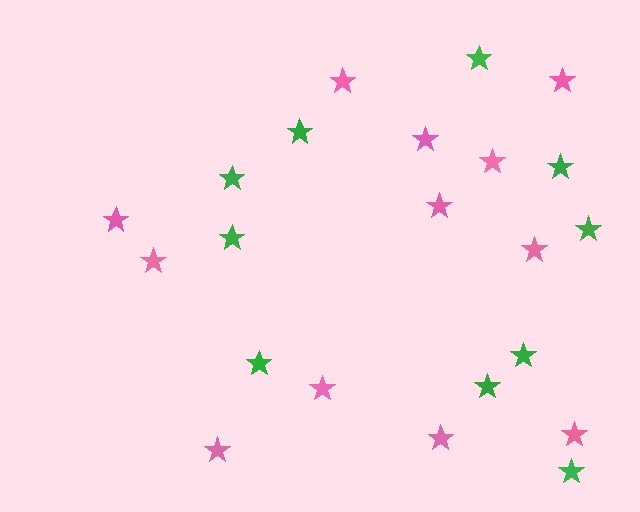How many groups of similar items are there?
There are 2 groups: one group of green stars (10) and one group of pink stars (12).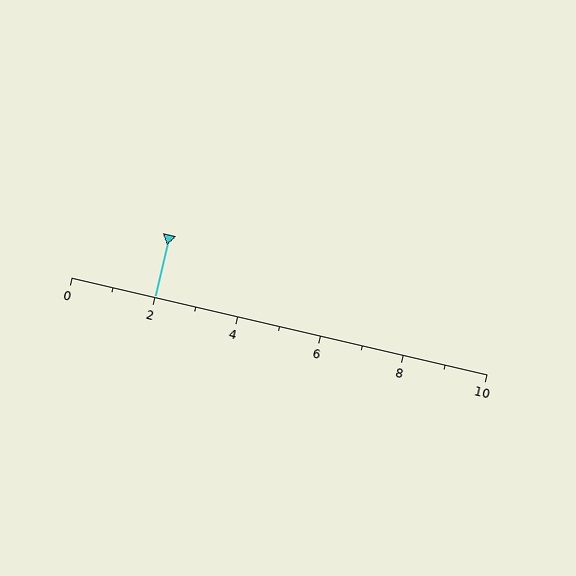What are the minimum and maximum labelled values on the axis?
The axis runs from 0 to 10.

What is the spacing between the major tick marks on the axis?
The major ticks are spaced 2 apart.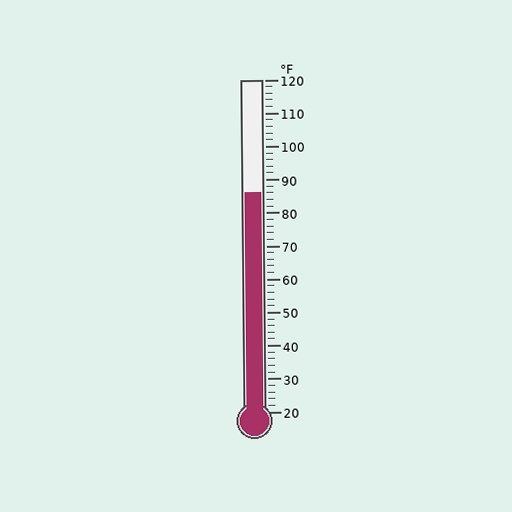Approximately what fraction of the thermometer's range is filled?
The thermometer is filled to approximately 65% of its range.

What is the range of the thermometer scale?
The thermometer scale ranges from 20°F to 120°F.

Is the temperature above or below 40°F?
The temperature is above 40°F.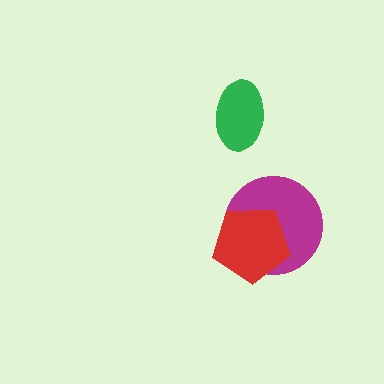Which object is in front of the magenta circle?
The red pentagon is in front of the magenta circle.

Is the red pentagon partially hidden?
No, no other shape covers it.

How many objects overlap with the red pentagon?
1 object overlaps with the red pentagon.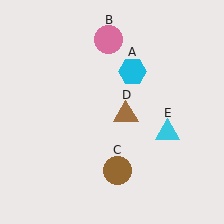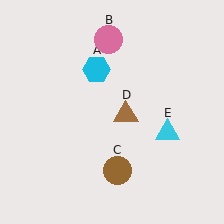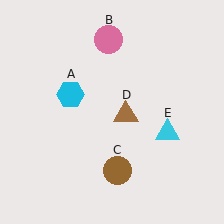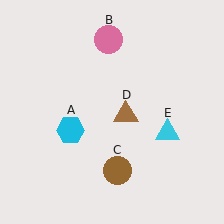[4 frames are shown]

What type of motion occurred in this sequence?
The cyan hexagon (object A) rotated counterclockwise around the center of the scene.